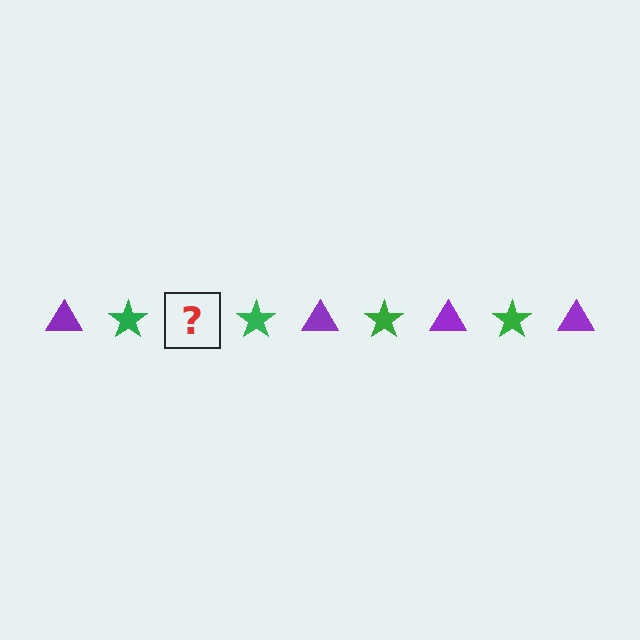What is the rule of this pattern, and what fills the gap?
The rule is that the pattern alternates between purple triangle and green star. The gap should be filled with a purple triangle.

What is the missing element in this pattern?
The missing element is a purple triangle.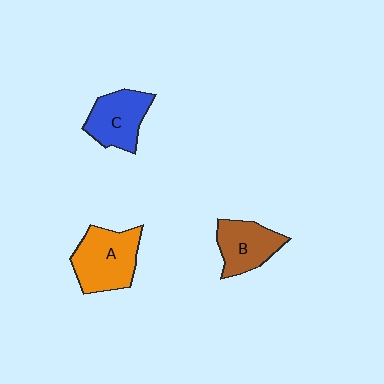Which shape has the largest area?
Shape A (orange).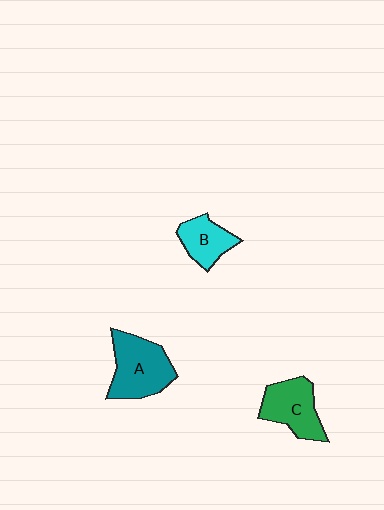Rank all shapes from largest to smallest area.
From largest to smallest: A (teal), C (green), B (cyan).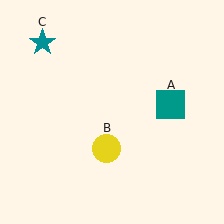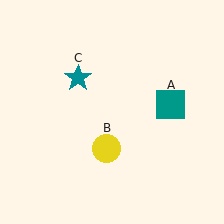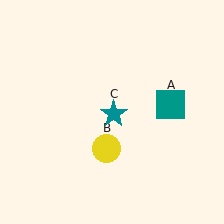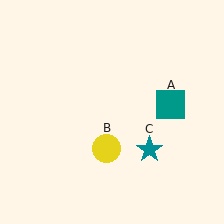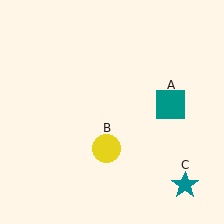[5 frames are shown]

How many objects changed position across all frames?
1 object changed position: teal star (object C).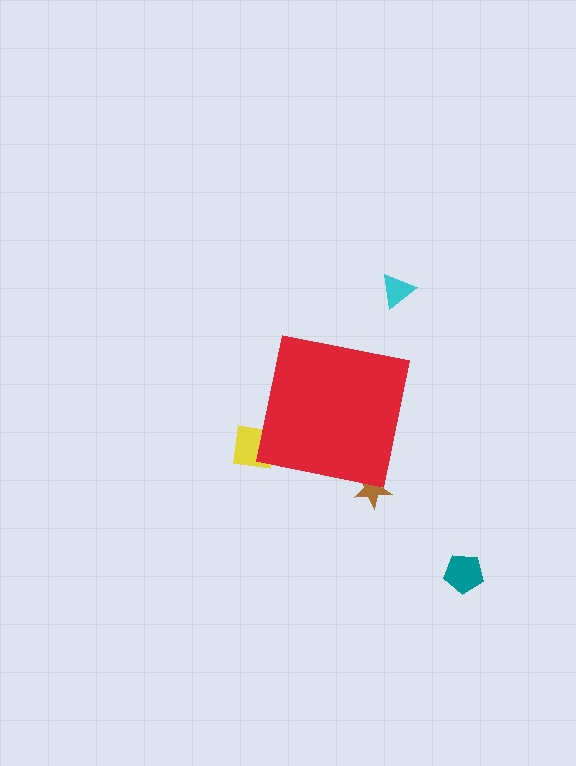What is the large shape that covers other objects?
A red square.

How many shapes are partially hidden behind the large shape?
2 shapes are partially hidden.